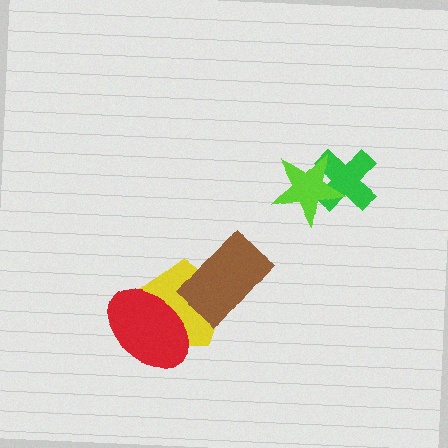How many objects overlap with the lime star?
1 object overlaps with the lime star.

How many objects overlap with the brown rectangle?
1 object overlaps with the brown rectangle.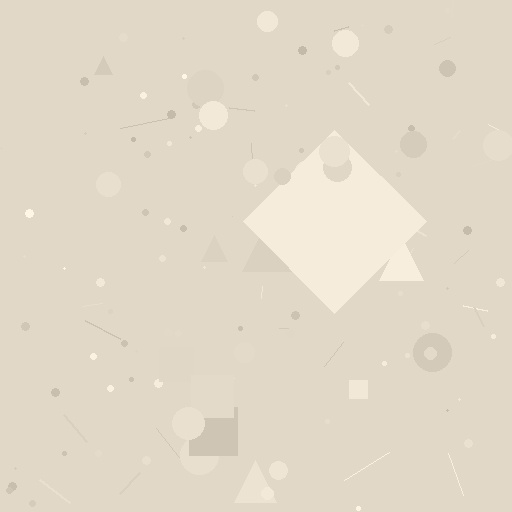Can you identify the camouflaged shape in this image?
The camouflaged shape is a diamond.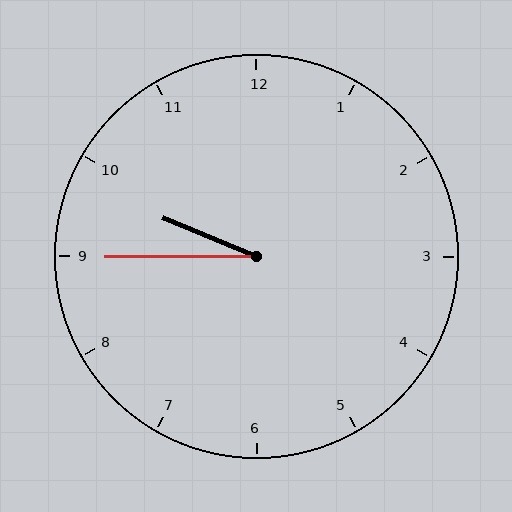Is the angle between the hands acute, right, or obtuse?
It is acute.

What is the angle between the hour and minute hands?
Approximately 22 degrees.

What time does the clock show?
9:45.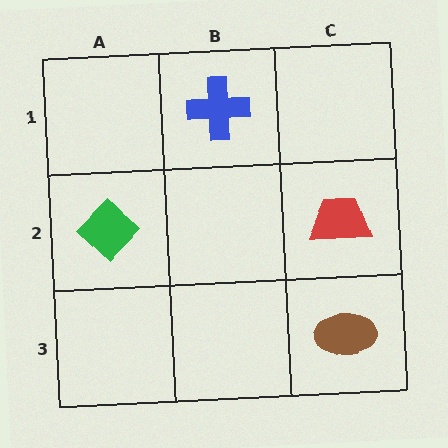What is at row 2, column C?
A red trapezoid.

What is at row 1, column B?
A blue cross.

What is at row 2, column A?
A green diamond.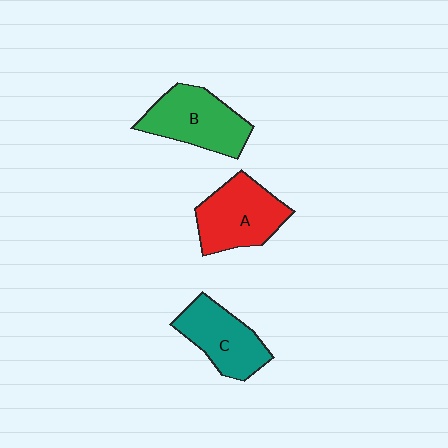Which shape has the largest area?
Shape B (green).